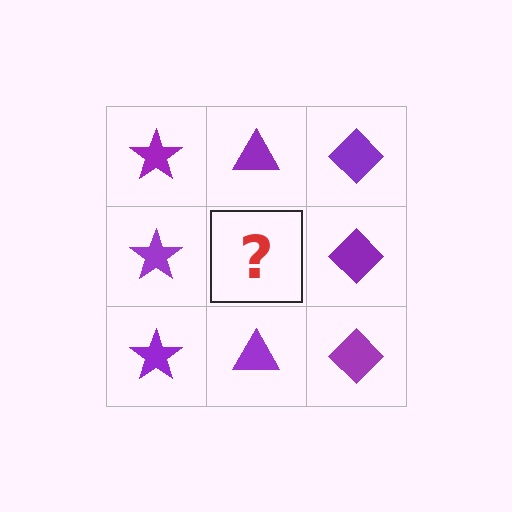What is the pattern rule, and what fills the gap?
The rule is that each column has a consistent shape. The gap should be filled with a purple triangle.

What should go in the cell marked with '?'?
The missing cell should contain a purple triangle.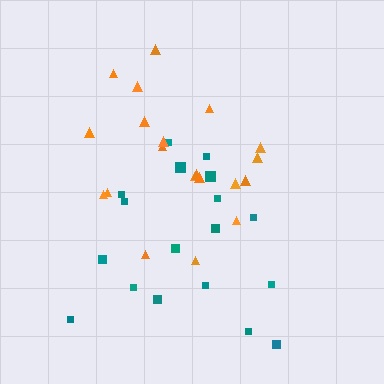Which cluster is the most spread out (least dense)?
Teal.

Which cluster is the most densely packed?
Orange.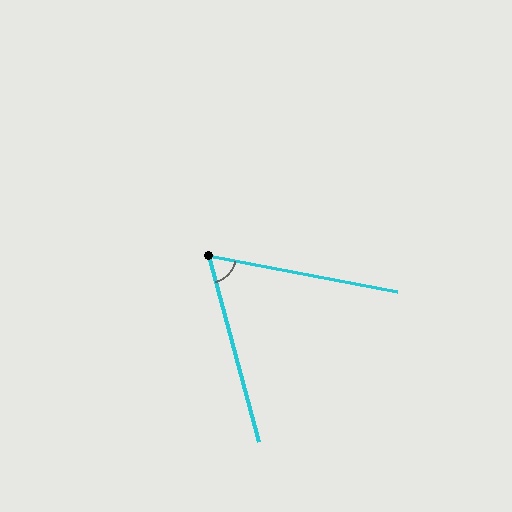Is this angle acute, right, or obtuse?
It is acute.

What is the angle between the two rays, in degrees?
Approximately 64 degrees.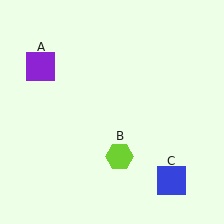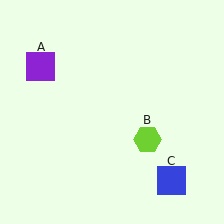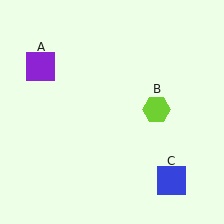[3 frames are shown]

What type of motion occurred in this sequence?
The lime hexagon (object B) rotated counterclockwise around the center of the scene.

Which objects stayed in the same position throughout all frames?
Purple square (object A) and blue square (object C) remained stationary.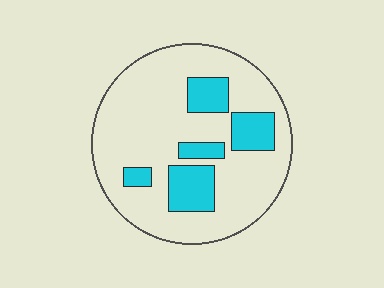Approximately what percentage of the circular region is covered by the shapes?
Approximately 20%.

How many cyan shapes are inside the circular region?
5.